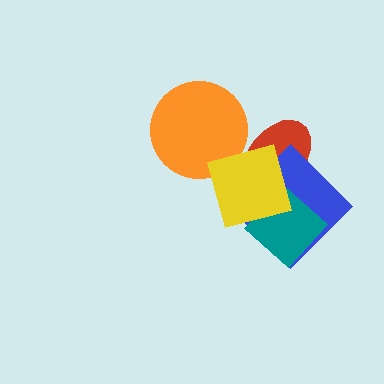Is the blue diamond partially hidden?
Yes, it is partially covered by another shape.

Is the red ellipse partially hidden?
Yes, it is partially covered by another shape.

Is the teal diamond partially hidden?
Yes, it is partially covered by another shape.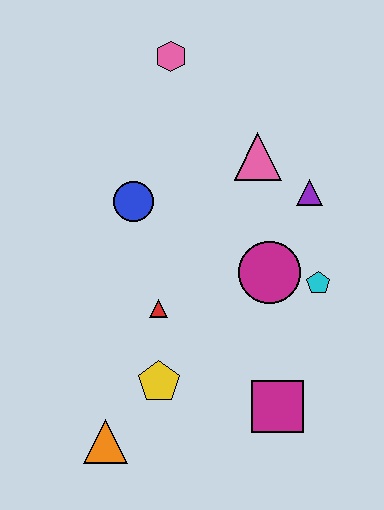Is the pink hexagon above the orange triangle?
Yes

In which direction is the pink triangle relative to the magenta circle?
The pink triangle is above the magenta circle.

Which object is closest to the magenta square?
The yellow pentagon is closest to the magenta square.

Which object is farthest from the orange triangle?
The pink hexagon is farthest from the orange triangle.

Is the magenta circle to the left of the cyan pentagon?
Yes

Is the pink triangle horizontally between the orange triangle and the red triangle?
No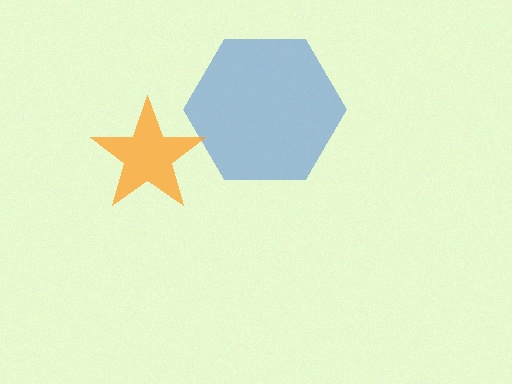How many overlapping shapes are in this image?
There are 2 overlapping shapes in the image.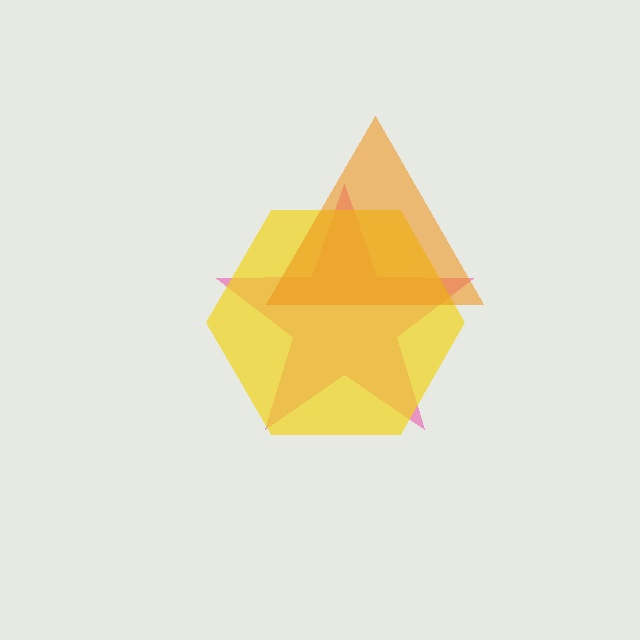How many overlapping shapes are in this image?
There are 3 overlapping shapes in the image.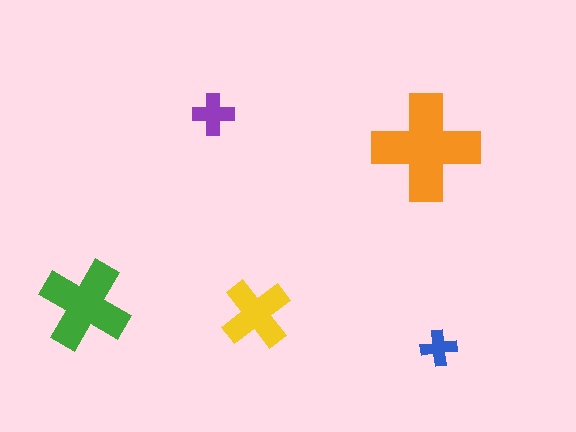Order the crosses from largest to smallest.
the orange one, the green one, the yellow one, the purple one, the blue one.